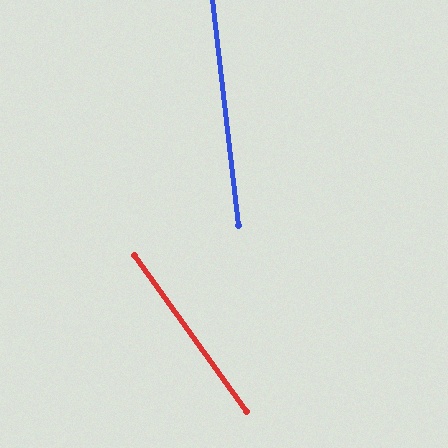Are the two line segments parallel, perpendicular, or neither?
Neither parallel nor perpendicular — they differ by about 29°.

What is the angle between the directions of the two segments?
Approximately 29 degrees.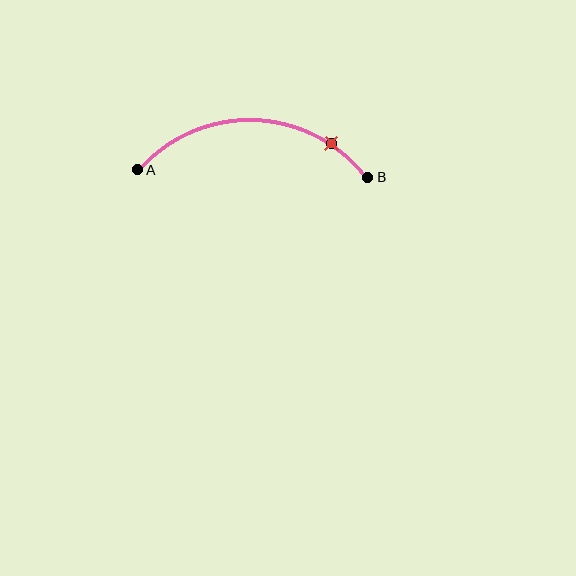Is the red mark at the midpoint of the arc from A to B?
No. The red mark lies on the arc but is closer to endpoint B. The arc midpoint would be at the point on the curve equidistant along the arc from both A and B.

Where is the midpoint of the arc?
The arc midpoint is the point on the curve farthest from the straight line joining A and B. It sits above that line.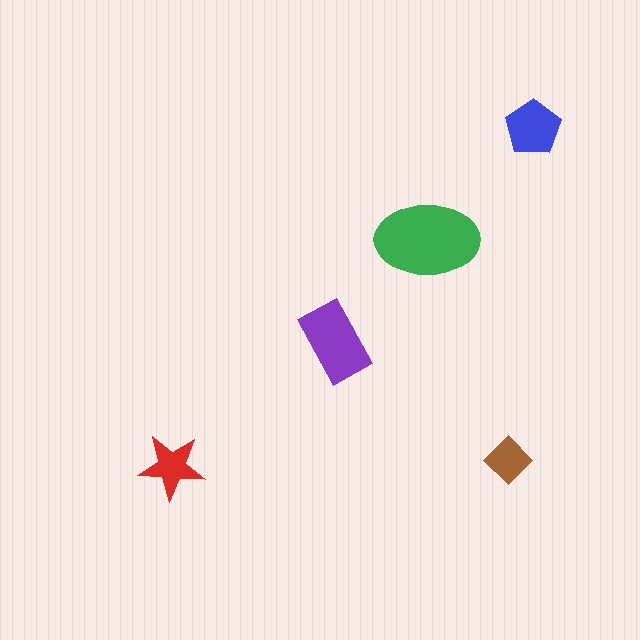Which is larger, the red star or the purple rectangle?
The purple rectangle.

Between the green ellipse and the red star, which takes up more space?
The green ellipse.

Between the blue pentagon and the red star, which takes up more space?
The blue pentagon.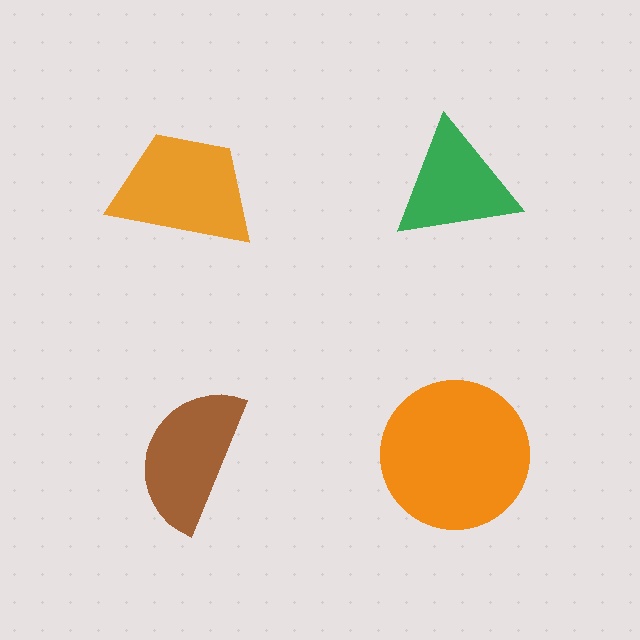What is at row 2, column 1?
A brown semicircle.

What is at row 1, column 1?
An orange trapezoid.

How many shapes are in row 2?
2 shapes.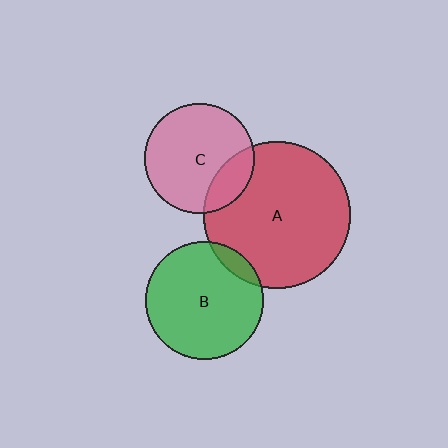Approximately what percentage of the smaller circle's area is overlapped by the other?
Approximately 10%.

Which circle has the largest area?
Circle A (red).